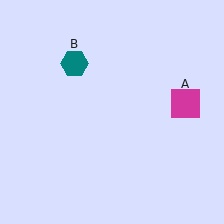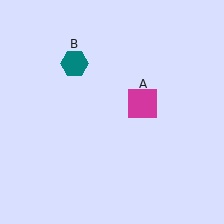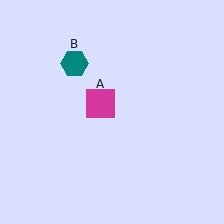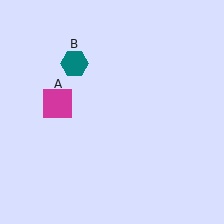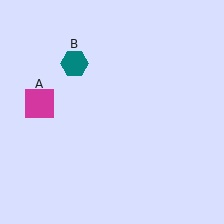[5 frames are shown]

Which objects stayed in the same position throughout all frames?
Teal hexagon (object B) remained stationary.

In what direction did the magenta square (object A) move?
The magenta square (object A) moved left.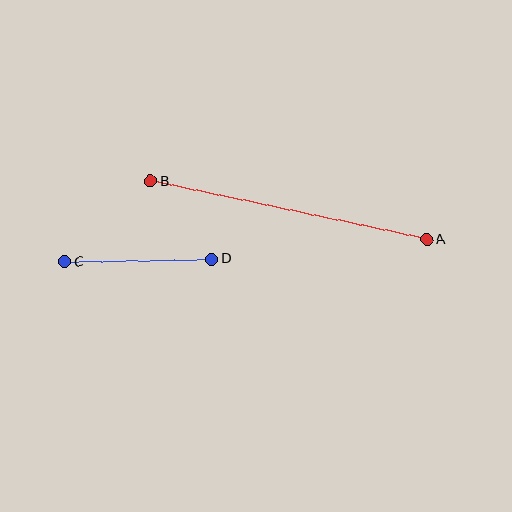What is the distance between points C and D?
The distance is approximately 147 pixels.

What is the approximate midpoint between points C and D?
The midpoint is at approximately (138, 260) pixels.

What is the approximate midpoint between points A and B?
The midpoint is at approximately (289, 210) pixels.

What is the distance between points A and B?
The distance is approximately 282 pixels.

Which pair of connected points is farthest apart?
Points A and B are farthest apart.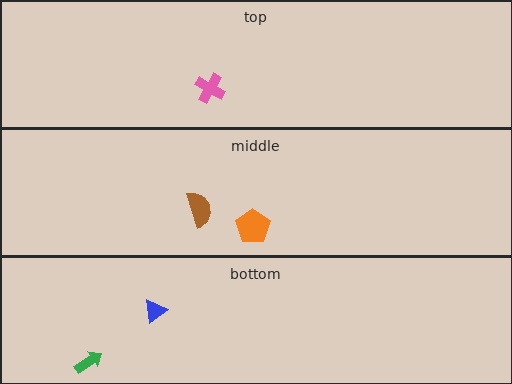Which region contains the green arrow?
The bottom region.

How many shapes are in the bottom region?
2.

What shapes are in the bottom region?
The green arrow, the blue triangle.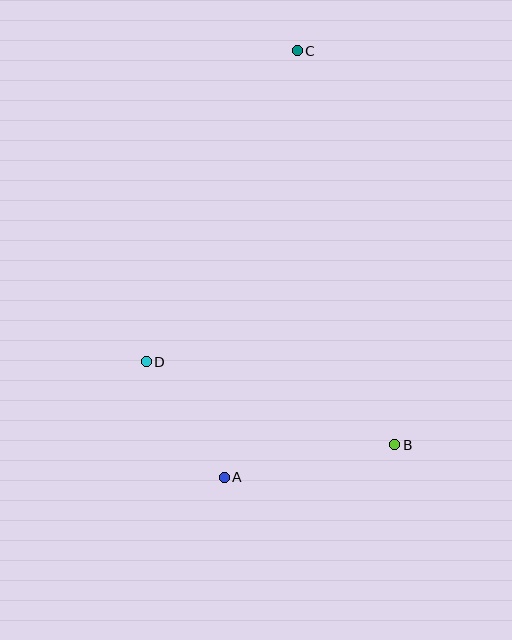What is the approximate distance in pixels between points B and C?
The distance between B and C is approximately 406 pixels.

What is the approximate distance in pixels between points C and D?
The distance between C and D is approximately 346 pixels.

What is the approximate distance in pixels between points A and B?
The distance between A and B is approximately 173 pixels.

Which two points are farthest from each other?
Points A and C are farthest from each other.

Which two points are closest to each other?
Points A and D are closest to each other.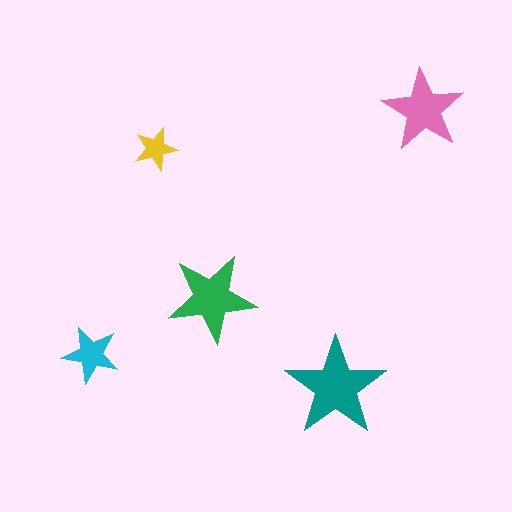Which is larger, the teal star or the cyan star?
The teal one.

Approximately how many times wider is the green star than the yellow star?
About 2 times wider.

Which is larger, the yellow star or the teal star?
The teal one.